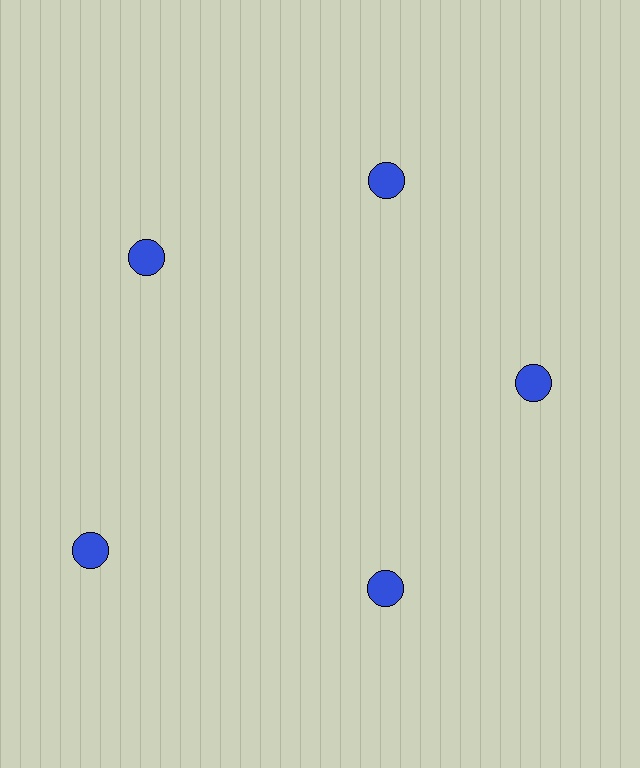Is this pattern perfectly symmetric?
No. The 5 blue circles are arranged in a ring, but one element near the 8 o'clock position is pushed outward from the center, breaking the 5-fold rotational symmetry.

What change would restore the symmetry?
The symmetry would be restored by moving it inward, back onto the ring so that all 5 circles sit at equal angles and equal distance from the center.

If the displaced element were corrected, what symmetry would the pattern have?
It would have 5-fold rotational symmetry — the pattern would map onto itself every 72 degrees.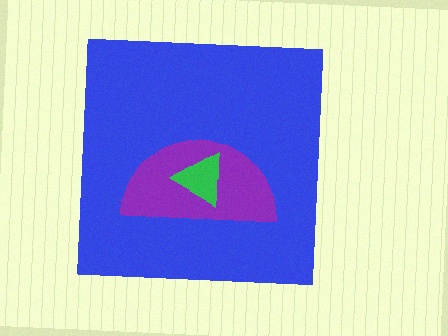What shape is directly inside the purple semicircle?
The green triangle.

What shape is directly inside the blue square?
The purple semicircle.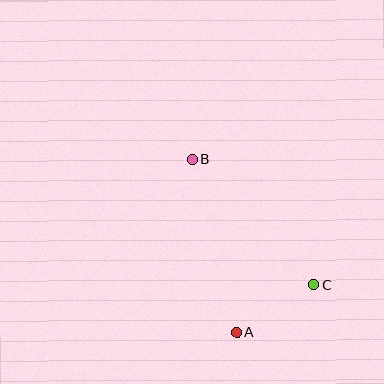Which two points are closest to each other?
Points A and C are closest to each other.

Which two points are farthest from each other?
Points A and B are farthest from each other.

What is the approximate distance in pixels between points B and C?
The distance between B and C is approximately 175 pixels.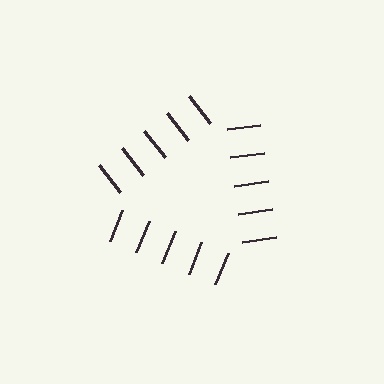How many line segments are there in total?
15 — 5 along each of the 3 edges.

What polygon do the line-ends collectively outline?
An illusory triangle — the line segments terminate on its edges but no continuous stroke is drawn.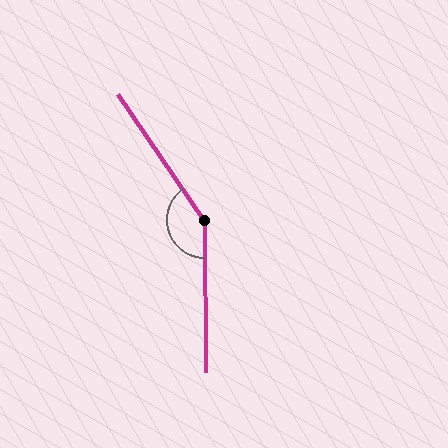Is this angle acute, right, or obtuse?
It is obtuse.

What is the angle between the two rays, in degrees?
Approximately 145 degrees.